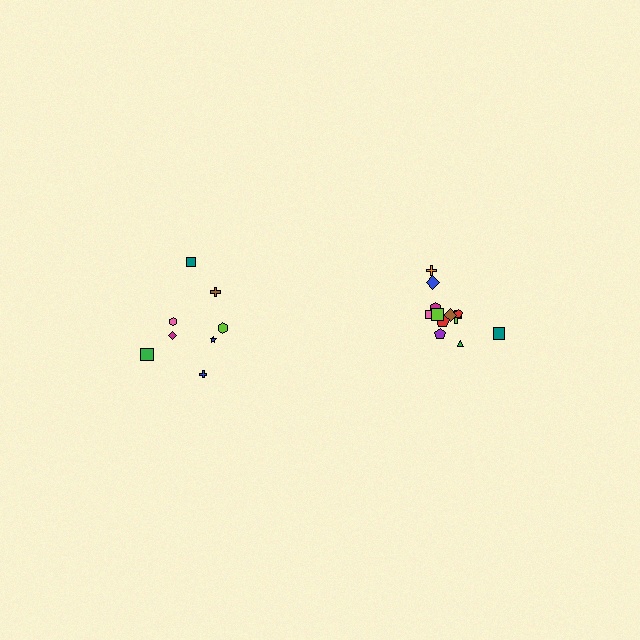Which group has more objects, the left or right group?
The right group.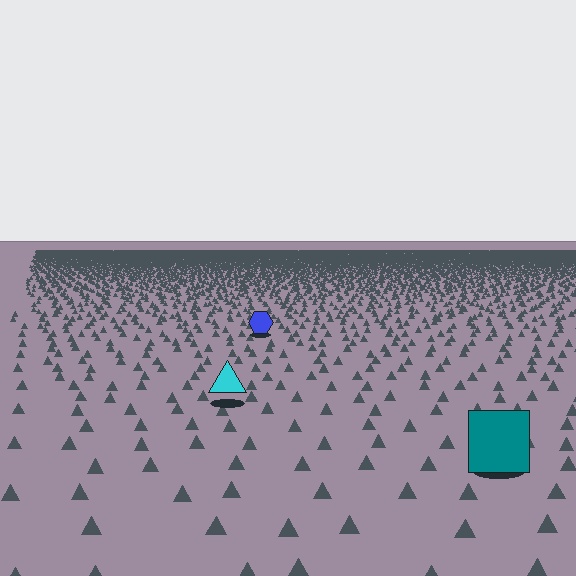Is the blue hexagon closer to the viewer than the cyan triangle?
No. The cyan triangle is closer — you can tell from the texture gradient: the ground texture is coarser near it.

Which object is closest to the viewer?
The teal square is closest. The texture marks near it are larger and more spread out.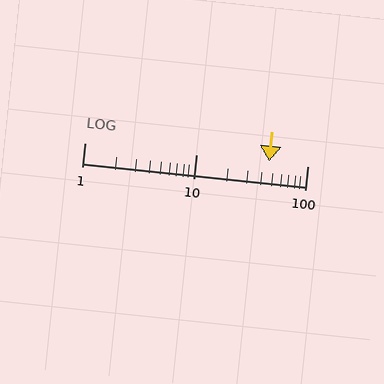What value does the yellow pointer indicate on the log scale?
The pointer indicates approximately 45.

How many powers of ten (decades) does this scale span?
The scale spans 2 decades, from 1 to 100.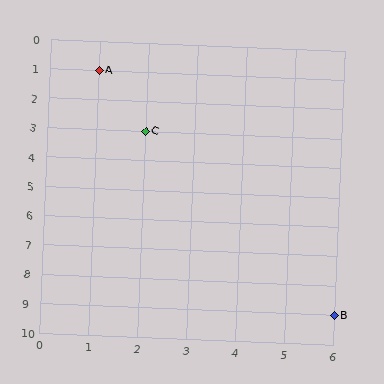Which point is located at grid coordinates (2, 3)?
Point C is at (2, 3).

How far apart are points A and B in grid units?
Points A and B are 5 columns and 8 rows apart (about 9.4 grid units diagonally).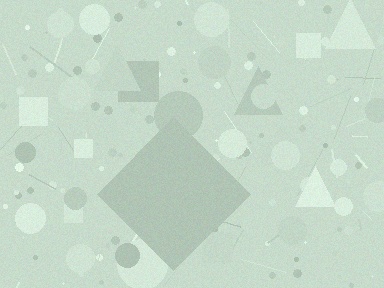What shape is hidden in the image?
A diamond is hidden in the image.